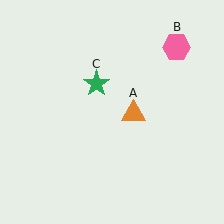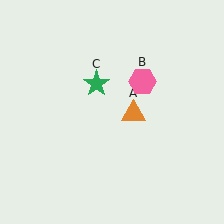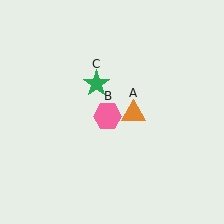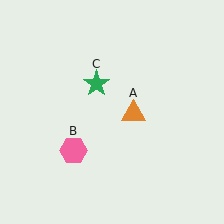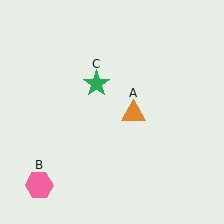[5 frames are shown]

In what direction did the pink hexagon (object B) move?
The pink hexagon (object B) moved down and to the left.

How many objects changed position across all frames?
1 object changed position: pink hexagon (object B).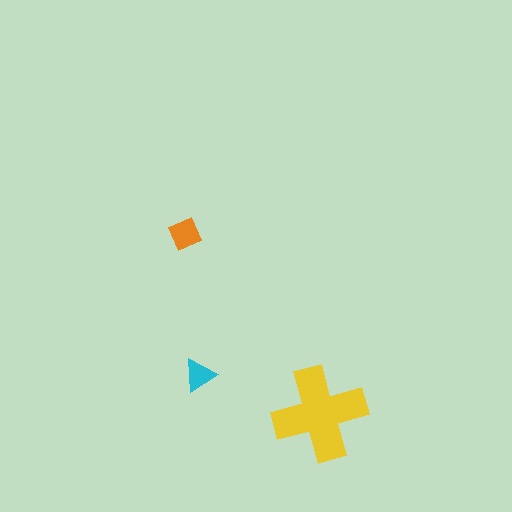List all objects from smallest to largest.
The cyan triangle, the orange diamond, the yellow cross.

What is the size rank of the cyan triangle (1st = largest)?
3rd.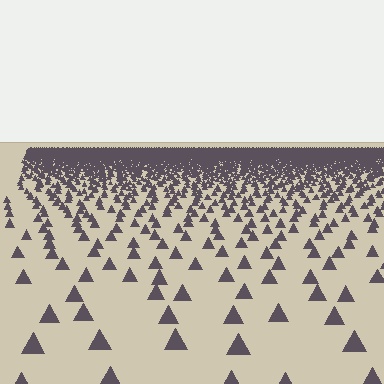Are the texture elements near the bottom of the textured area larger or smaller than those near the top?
Larger. Near the bottom, elements are closer to the viewer and appear at a bigger on-screen size.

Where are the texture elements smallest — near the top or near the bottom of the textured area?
Near the top.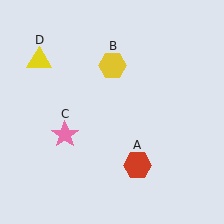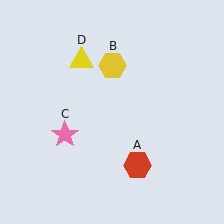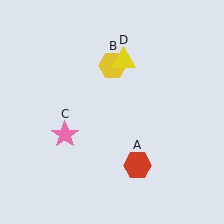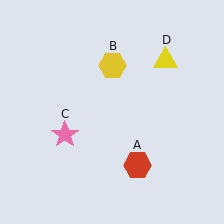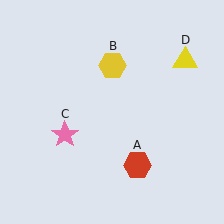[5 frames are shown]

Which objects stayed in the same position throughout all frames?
Red hexagon (object A) and yellow hexagon (object B) and pink star (object C) remained stationary.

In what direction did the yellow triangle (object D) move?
The yellow triangle (object D) moved right.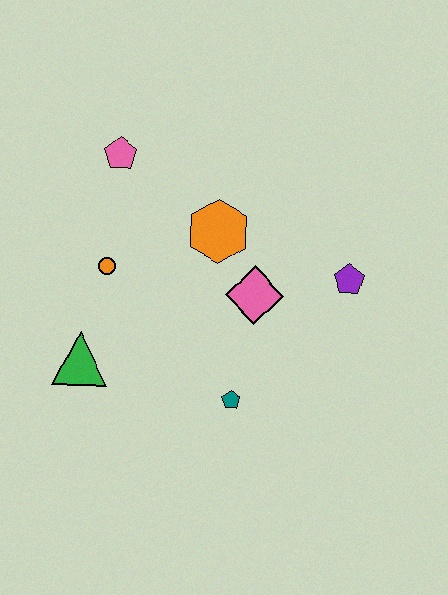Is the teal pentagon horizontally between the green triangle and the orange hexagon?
No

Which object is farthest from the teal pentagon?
The pink pentagon is farthest from the teal pentagon.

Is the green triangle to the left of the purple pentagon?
Yes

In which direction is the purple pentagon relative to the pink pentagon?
The purple pentagon is to the right of the pink pentagon.